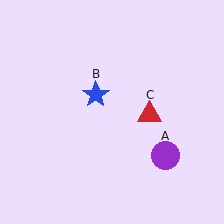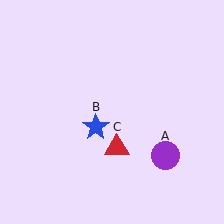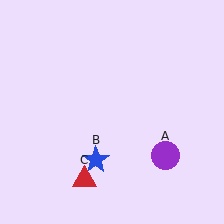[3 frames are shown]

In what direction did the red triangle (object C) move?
The red triangle (object C) moved down and to the left.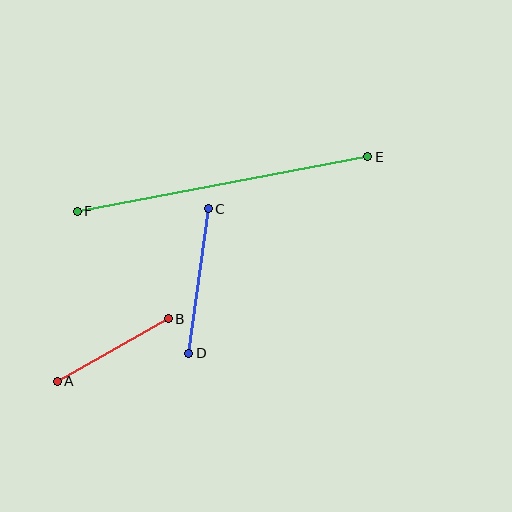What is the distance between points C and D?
The distance is approximately 146 pixels.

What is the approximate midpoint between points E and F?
The midpoint is at approximately (222, 184) pixels.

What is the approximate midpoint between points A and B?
The midpoint is at approximately (113, 350) pixels.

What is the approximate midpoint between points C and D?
The midpoint is at approximately (199, 281) pixels.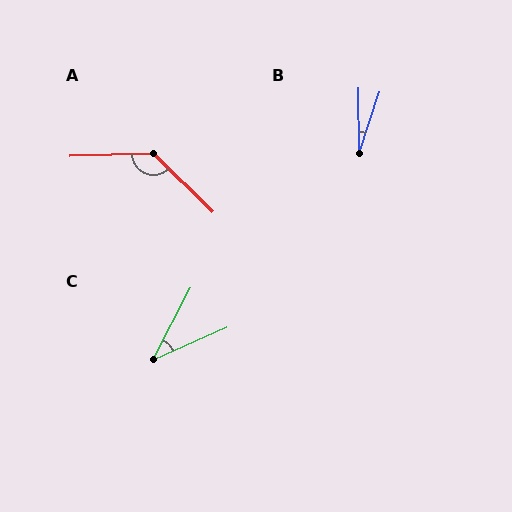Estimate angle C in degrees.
Approximately 38 degrees.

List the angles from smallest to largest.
B (19°), C (38°), A (134°).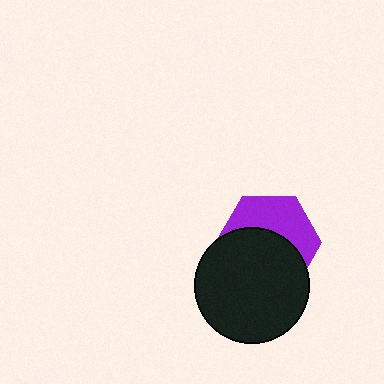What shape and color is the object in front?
The object in front is a black circle.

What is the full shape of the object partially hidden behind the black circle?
The partially hidden object is a purple hexagon.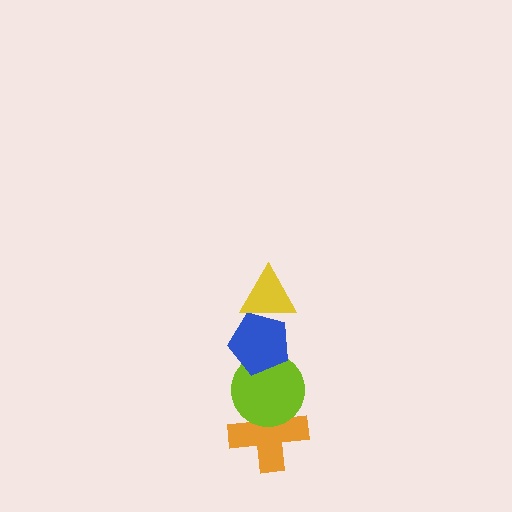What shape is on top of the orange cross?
The lime circle is on top of the orange cross.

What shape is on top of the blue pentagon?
The yellow triangle is on top of the blue pentagon.